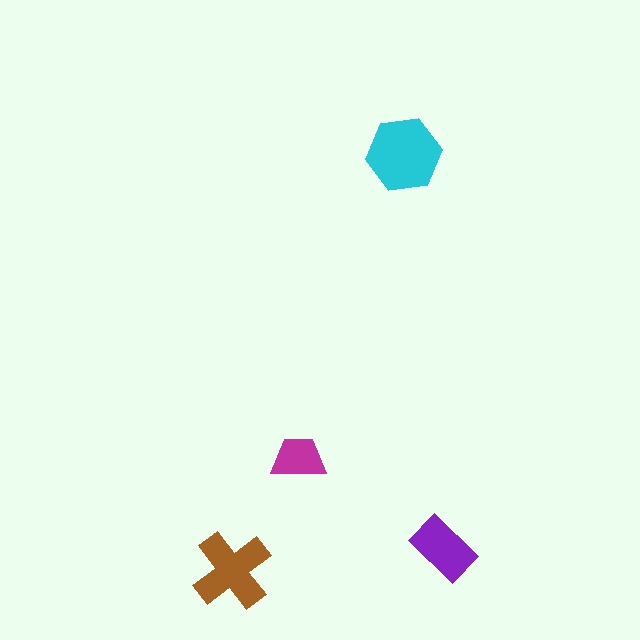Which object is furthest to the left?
The brown cross is leftmost.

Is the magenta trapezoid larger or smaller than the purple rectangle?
Smaller.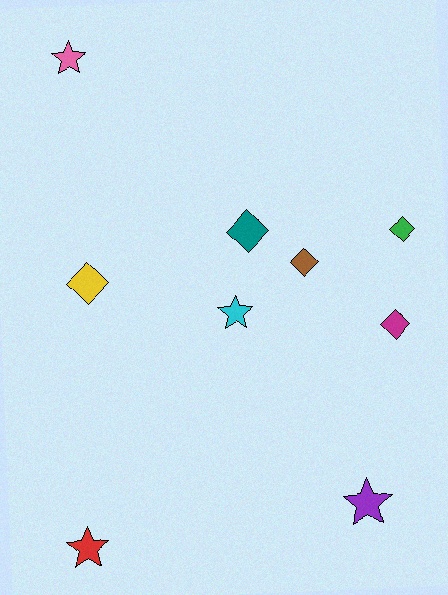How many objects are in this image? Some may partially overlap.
There are 9 objects.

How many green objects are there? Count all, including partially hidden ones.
There is 1 green object.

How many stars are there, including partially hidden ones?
There are 4 stars.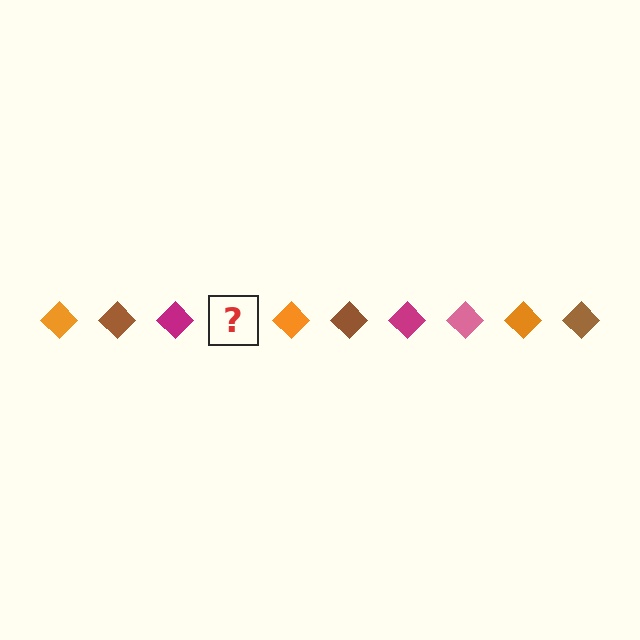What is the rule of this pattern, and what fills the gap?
The rule is that the pattern cycles through orange, brown, magenta, pink diamonds. The gap should be filled with a pink diamond.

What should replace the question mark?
The question mark should be replaced with a pink diamond.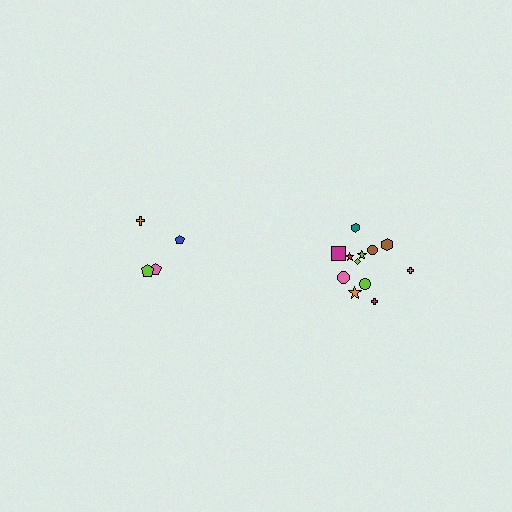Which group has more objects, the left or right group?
The right group.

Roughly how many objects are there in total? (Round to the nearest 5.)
Roughly 15 objects in total.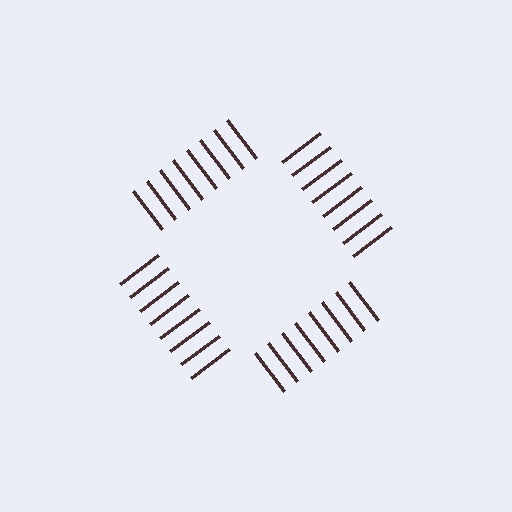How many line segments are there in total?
32 — 8 along each of the 4 edges.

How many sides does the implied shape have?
4 sides — the line-ends trace a square.